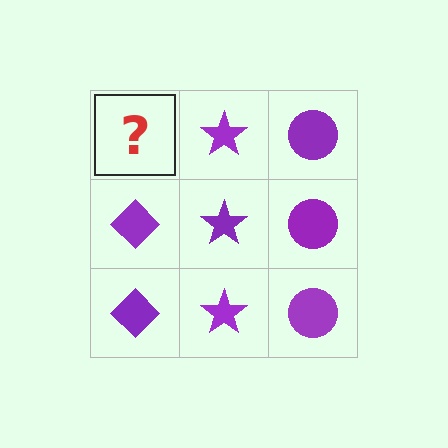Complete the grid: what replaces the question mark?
The question mark should be replaced with a purple diamond.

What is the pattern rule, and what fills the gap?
The rule is that each column has a consistent shape. The gap should be filled with a purple diamond.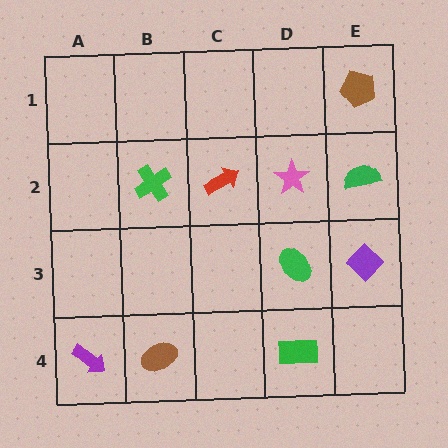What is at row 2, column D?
A pink star.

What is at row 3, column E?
A purple diamond.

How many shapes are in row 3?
2 shapes.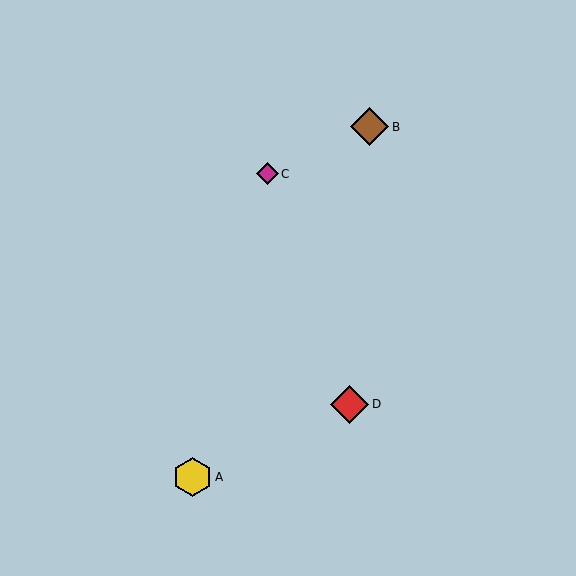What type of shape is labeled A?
Shape A is a yellow hexagon.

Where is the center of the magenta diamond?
The center of the magenta diamond is at (267, 174).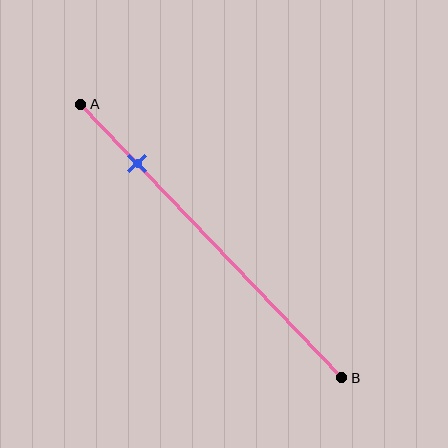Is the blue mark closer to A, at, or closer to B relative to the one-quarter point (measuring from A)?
The blue mark is closer to point A than the one-quarter point of segment AB.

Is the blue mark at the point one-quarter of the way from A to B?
No, the mark is at about 20% from A, not at the 25% one-quarter point.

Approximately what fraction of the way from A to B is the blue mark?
The blue mark is approximately 20% of the way from A to B.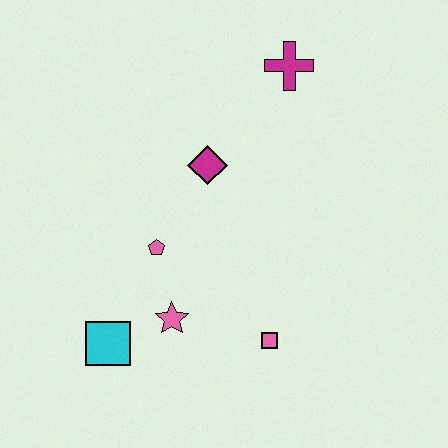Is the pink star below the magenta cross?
Yes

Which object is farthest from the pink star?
The magenta cross is farthest from the pink star.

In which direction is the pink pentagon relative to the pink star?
The pink pentagon is above the pink star.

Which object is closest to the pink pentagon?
The pink star is closest to the pink pentagon.